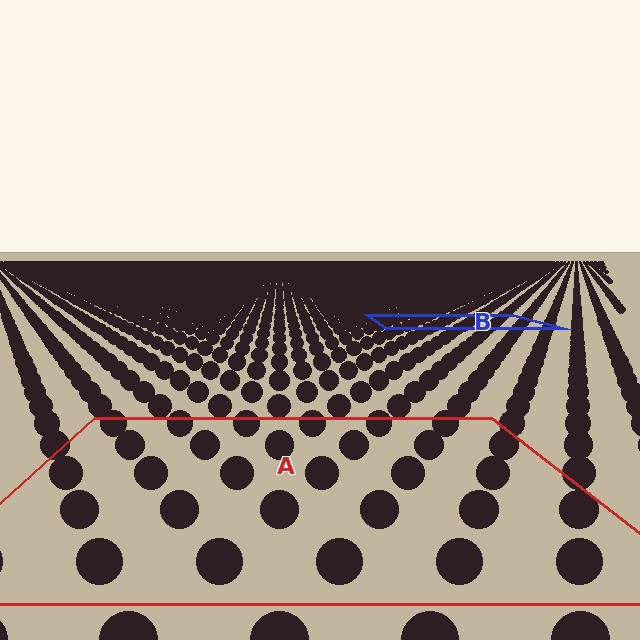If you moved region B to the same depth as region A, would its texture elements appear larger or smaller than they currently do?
They would appear larger. At a closer depth, the same texture elements are projected at a bigger on-screen size.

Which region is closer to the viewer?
Region A is closer. The texture elements there are larger and more spread out.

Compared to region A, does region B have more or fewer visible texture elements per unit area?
Region B has more texture elements per unit area — they are packed more densely because it is farther away.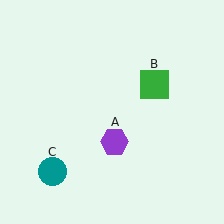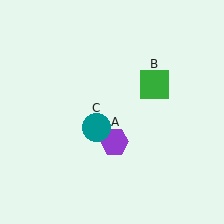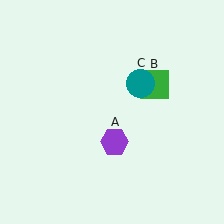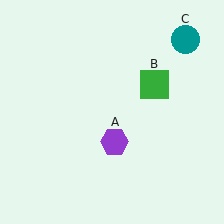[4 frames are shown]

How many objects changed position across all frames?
1 object changed position: teal circle (object C).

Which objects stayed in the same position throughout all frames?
Purple hexagon (object A) and green square (object B) remained stationary.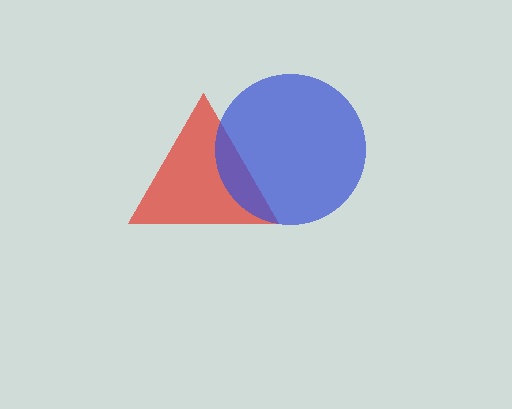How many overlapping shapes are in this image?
There are 2 overlapping shapes in the image.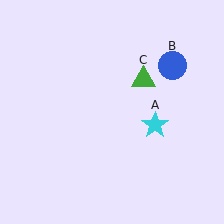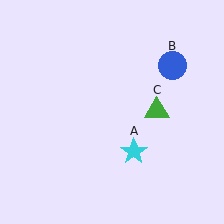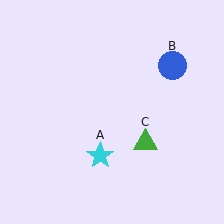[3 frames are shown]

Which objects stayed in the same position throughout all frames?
Blue circle (object B) remained stationary.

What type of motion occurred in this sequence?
The cyan star (object A), green triangle (object C) rotated clockwise around the center of the scene.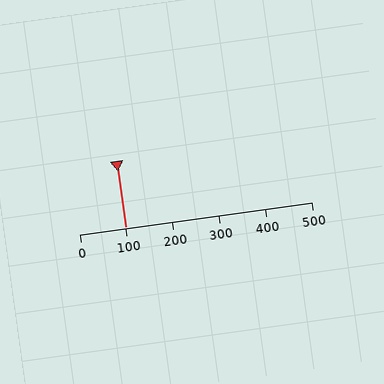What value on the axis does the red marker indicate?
The marker indicates approximately 100.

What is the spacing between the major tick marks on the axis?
The major ticks are spaced 100 apart.